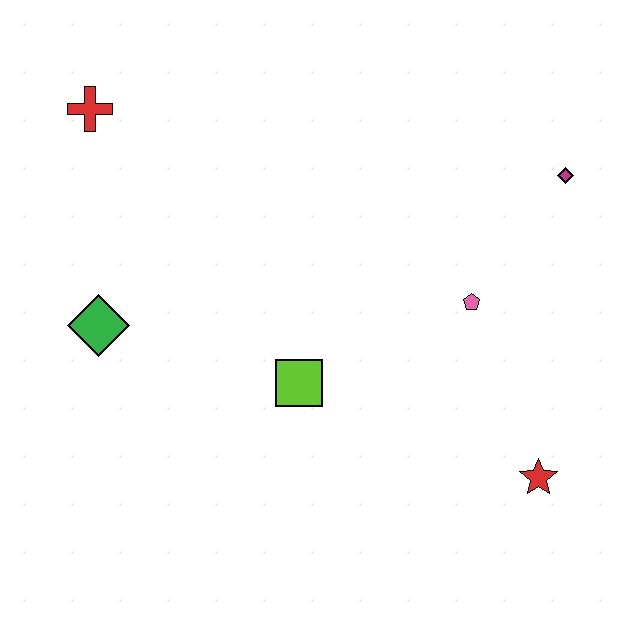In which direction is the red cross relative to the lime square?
The red cross is above the lime square.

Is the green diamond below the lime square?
No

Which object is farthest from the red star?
The red cross is farthest from the red star.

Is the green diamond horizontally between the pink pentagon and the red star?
No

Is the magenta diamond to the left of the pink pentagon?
No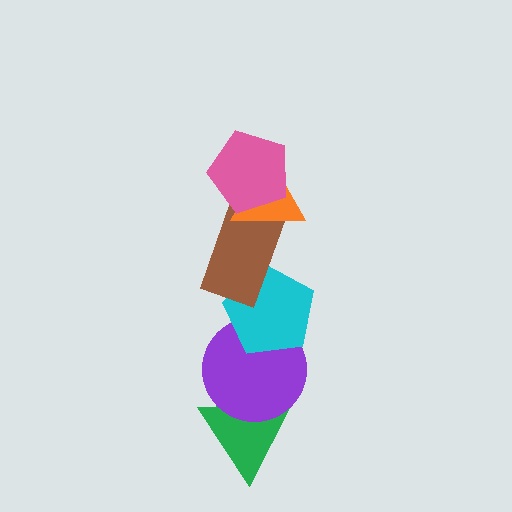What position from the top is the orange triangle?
The orange triangle is 2nd from the top.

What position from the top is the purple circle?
The purple circle is 5th from the top.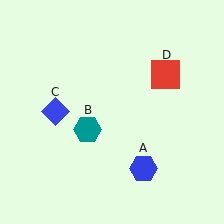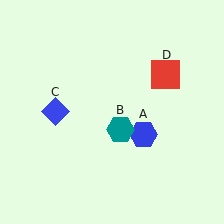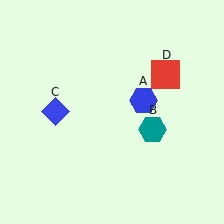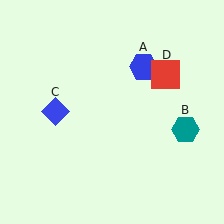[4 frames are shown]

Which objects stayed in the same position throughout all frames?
Blue diamond (object C) and red square (object D) remained stationary.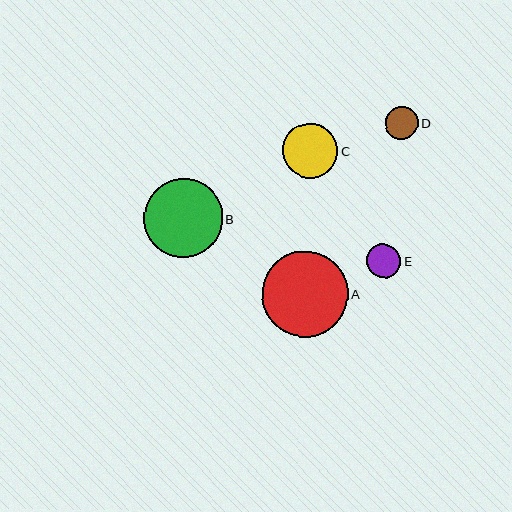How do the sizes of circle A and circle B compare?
Circle A and circle B are approximately the same size.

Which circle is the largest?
Circle A is the largest with a size of approximately 86 pixels.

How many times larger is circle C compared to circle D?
Circle C is approximately 1.7 times the size of circle D.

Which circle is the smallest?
Circle D is the smallest with a size of approximately 33 pixels.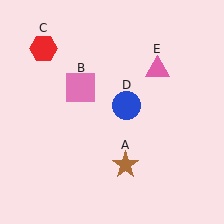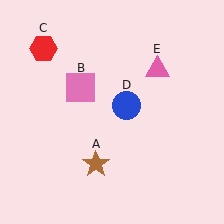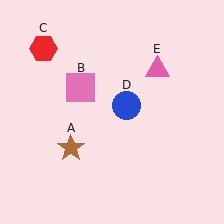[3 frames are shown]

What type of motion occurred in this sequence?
The brown star (object A) rotated clockwise around the center of the scene.